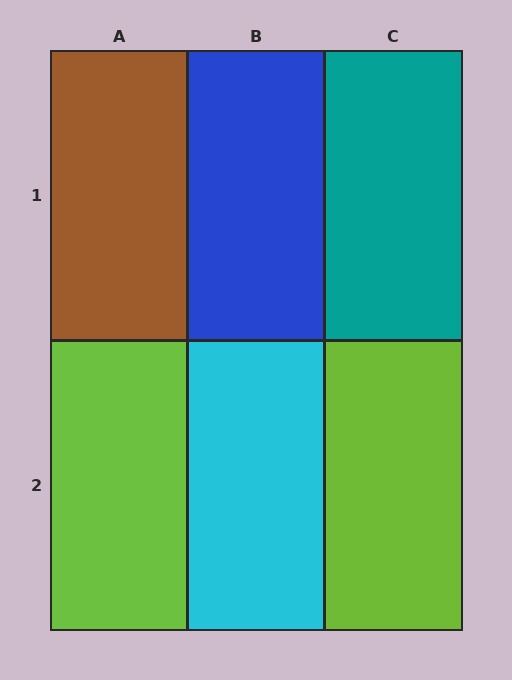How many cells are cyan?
1 cell is cyan.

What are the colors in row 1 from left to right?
Brown, blue, teal.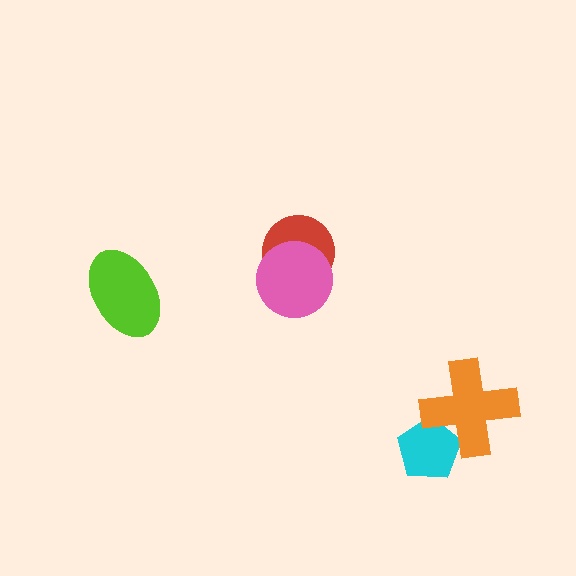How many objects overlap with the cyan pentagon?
1 object overlaps with the cyan pentagon.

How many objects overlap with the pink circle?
1 object overlaps with the pink circle.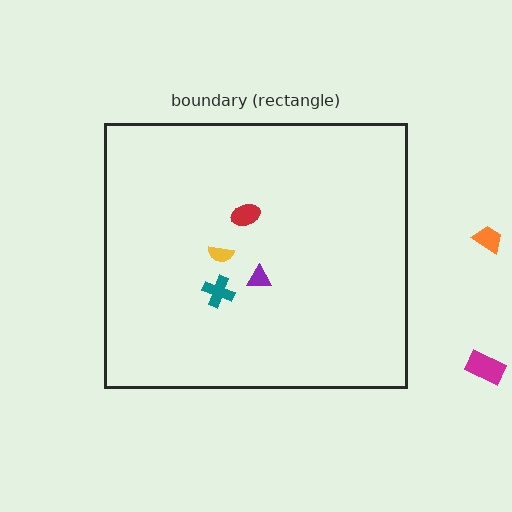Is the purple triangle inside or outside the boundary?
Inside.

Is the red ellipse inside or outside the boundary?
Inside.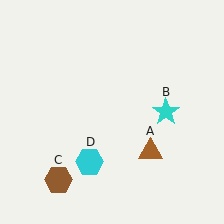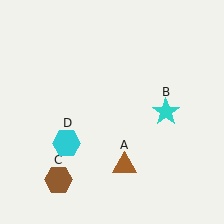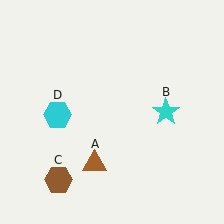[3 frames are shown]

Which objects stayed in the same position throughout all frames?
Cyan star (object B) and brown hexagon (object C) remained stationary.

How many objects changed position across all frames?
2 objects changed position: brown triangle (object A), cyan hexagon (object D).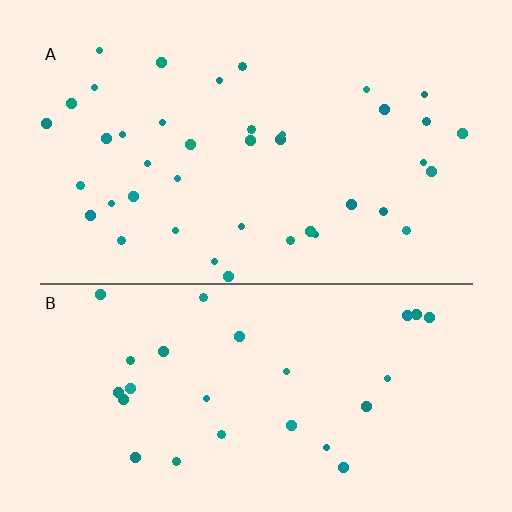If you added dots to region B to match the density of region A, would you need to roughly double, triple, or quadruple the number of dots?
Approximately double.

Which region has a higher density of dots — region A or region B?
A (the top).